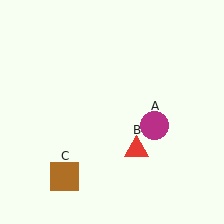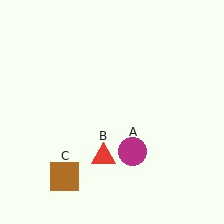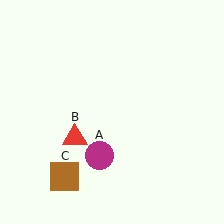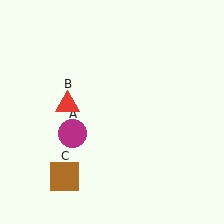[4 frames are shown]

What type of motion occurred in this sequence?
The magenta circle (object A), red triangle (object B) rotated clockwise around the center of the scene.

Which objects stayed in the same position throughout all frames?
Brown square (object C) remained stationary.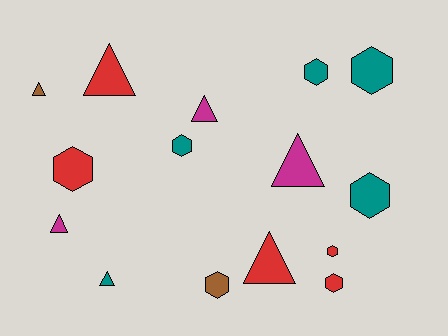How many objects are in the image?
There are 15 objects.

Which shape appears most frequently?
Hexagon, with 8 objects.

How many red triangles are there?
There are 2 red triangles.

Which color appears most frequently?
Teal, with 5 objects.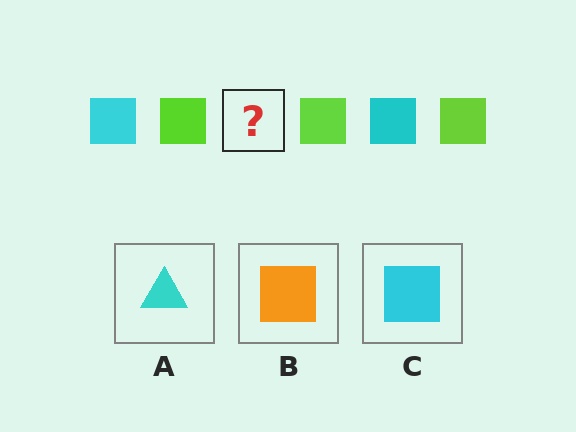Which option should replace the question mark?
Option C.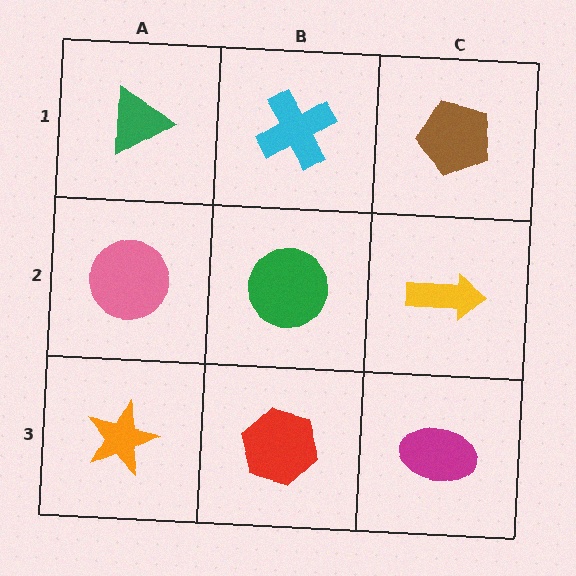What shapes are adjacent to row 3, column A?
A pink circle (row 2, column A), a red hexagon (row 3, column B).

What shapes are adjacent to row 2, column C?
A brown pentagon (row 1, column C), a magenta ellipse (row 3, column C), a green circle (row 2, column B).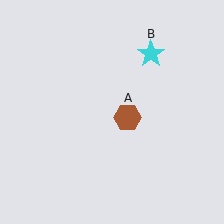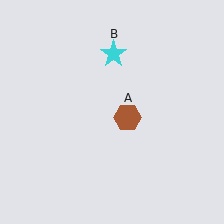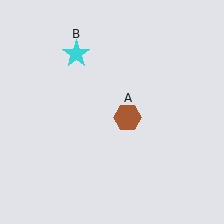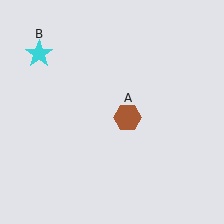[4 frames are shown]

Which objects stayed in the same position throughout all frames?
Brown hexagon (object A) remained stationary.